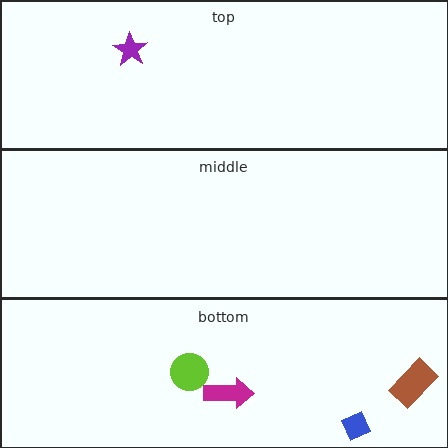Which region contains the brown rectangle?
The bottom region.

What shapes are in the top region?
The purple star.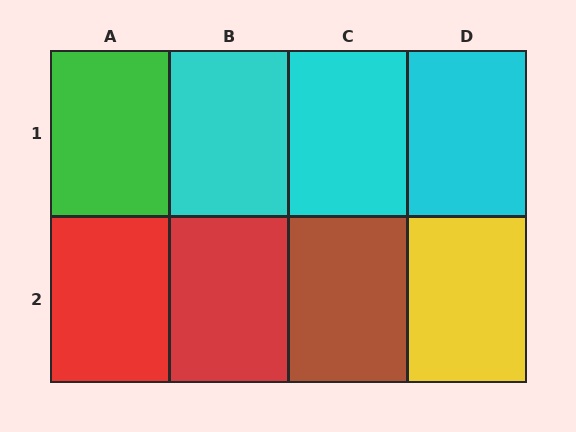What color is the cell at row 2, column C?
Brown.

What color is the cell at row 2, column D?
Yellow.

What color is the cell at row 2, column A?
Red.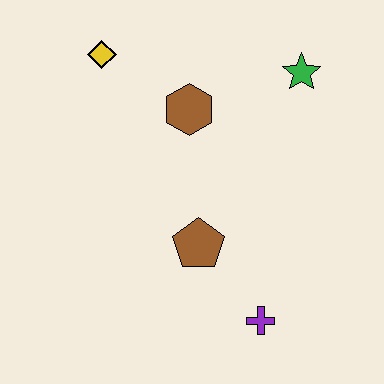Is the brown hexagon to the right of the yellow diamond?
Yes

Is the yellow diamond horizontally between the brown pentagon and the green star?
No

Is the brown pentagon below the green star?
Yes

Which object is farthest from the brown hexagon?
The purple cross is farthest from the brown hexagon.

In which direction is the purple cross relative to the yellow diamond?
The purple cross is below the yellow diamond.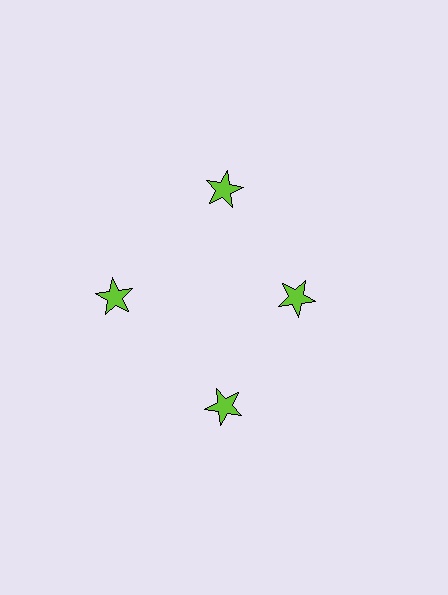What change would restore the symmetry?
The symmetry would be restored by moving it outward, back onto the ring so that all 4 stars sit at equal angles and equal distance from the center.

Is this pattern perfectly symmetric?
No. The 4 lime stars are arranged in a ring, but one element near the 3 o'clock position is pulled inward toward the center, breaking the 4-fold rotational symmetry.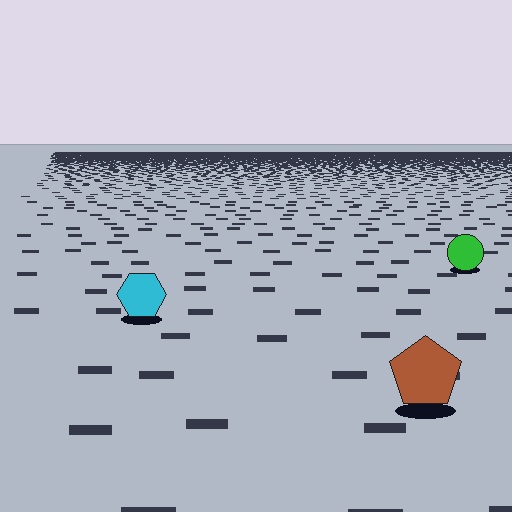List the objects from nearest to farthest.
From nearest to farthest: the brown pentagon, the cyan hexagon, the green circle.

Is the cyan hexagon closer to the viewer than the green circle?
Yes. The cyan hexagon is closer — you can tell from the texture gradient: the ground texture is coarser near it.